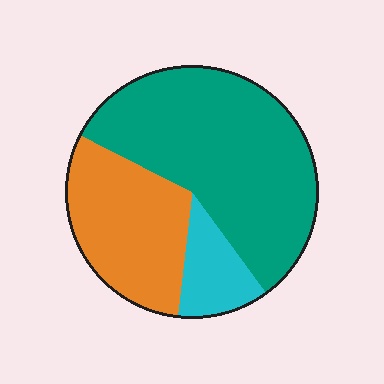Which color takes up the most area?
Teal, at roughly 55%.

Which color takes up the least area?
Cyan, at roughly 10%.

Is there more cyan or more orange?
Orange.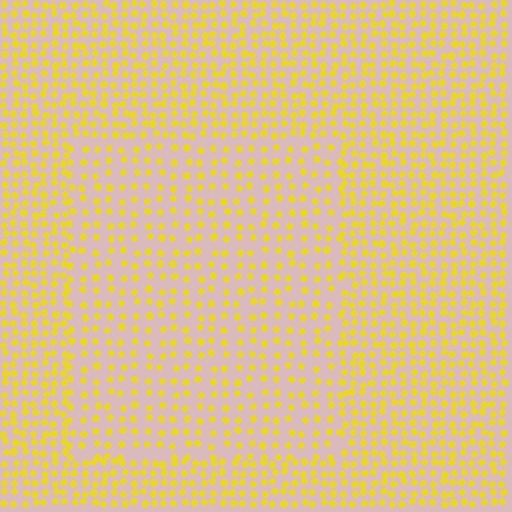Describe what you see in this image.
The image contains small yellow elements arranged at two different densities. A rectangle-shaped region is visible where the elements are less densely packed than the surrounding area.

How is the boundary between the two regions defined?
The boundary is defined by a change in element density (approximately 1.7x ratio). All elements are the same color, size, and shape.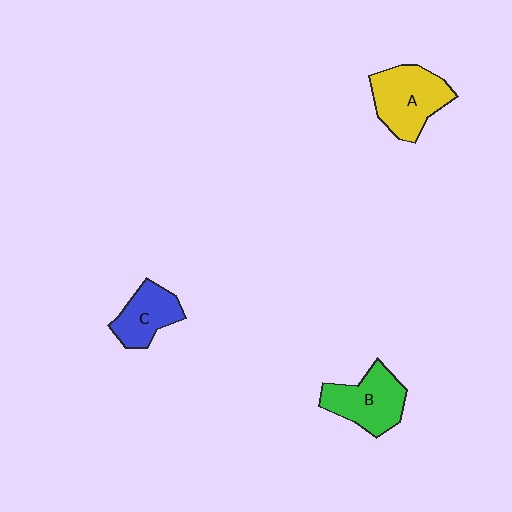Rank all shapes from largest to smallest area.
From largest to smallest: A (yellow), B (green), C (blue).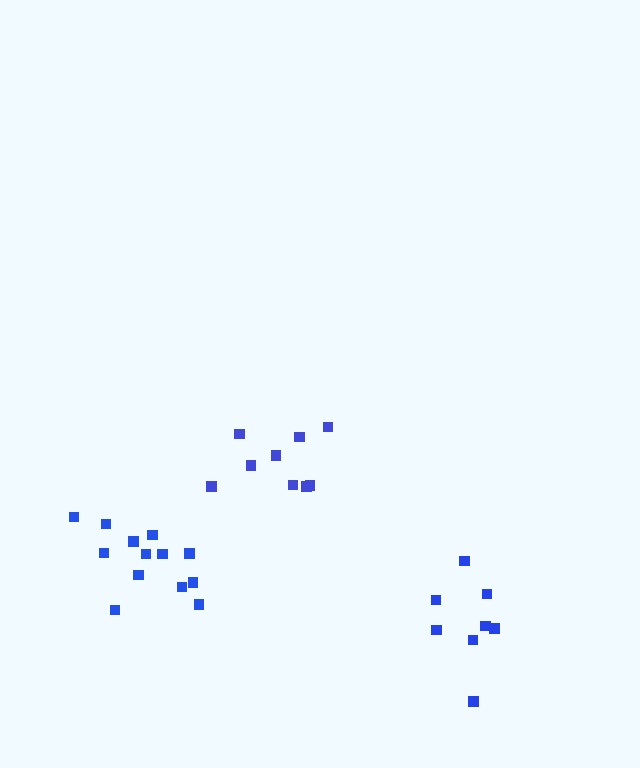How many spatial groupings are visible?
There are 3 spatial groupings.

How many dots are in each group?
Group 1: 8 dots, Group 2: 9 dots, Group 3: 13 dots (30 total).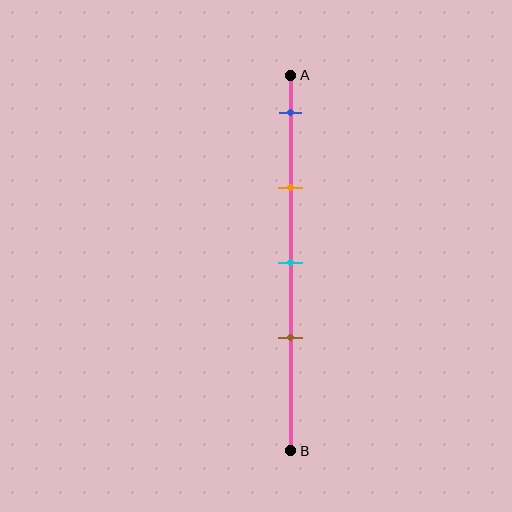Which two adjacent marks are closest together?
The cyan and brown marks are the closest adjacent pair.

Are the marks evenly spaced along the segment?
Yes, the marks are approximately evenly spaced.